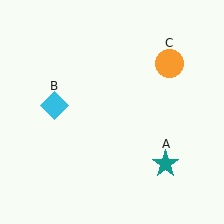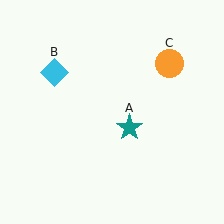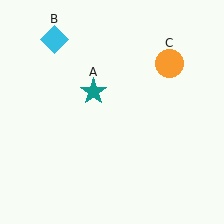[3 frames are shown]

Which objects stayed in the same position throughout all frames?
Orange circle (object C) remained stationary.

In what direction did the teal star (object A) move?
The teal star (object A) moved up and to the left.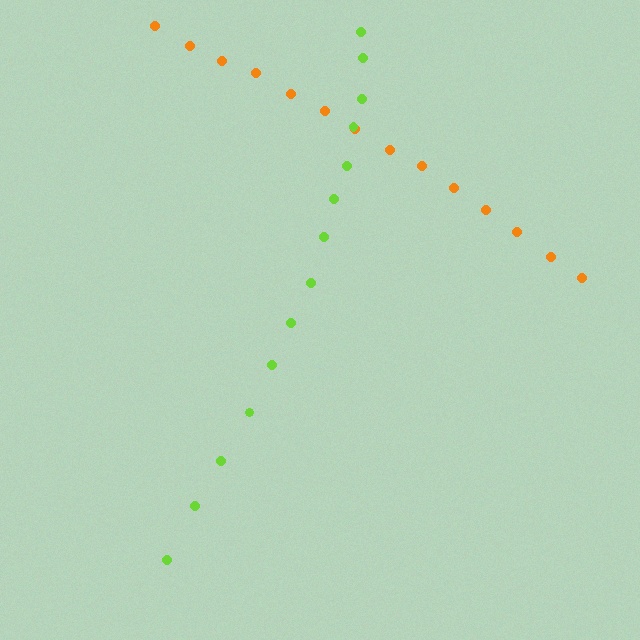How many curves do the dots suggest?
There are 2 distinct paths.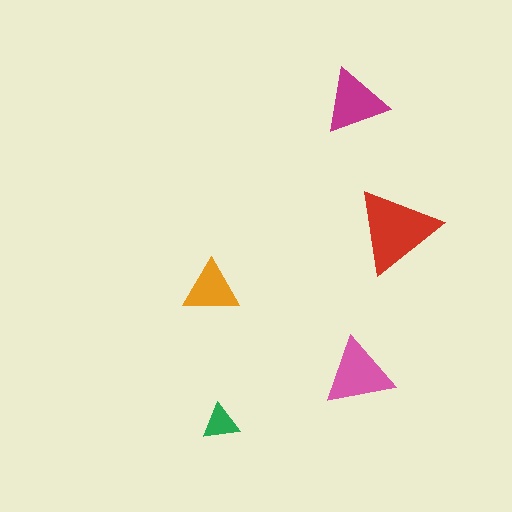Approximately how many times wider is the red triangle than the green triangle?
About 2.5 times wider.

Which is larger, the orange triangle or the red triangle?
The red one.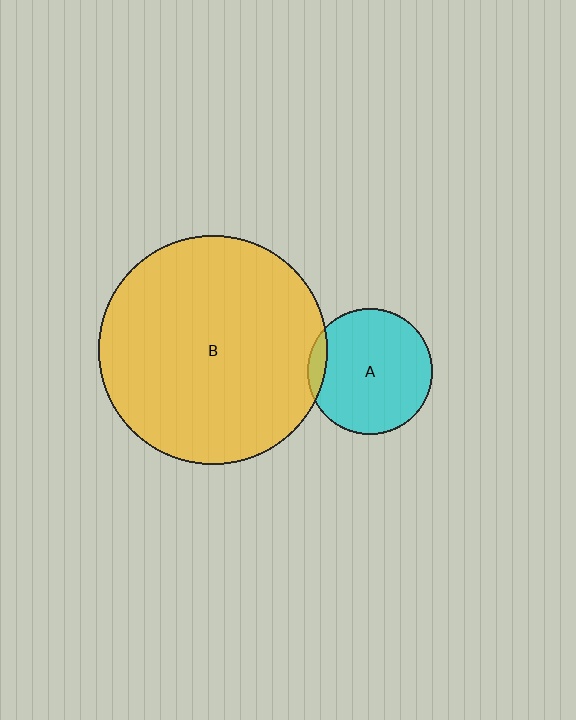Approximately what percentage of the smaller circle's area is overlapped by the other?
Approximately 10%.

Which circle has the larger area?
Circle B (yellow).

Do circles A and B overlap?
Yes.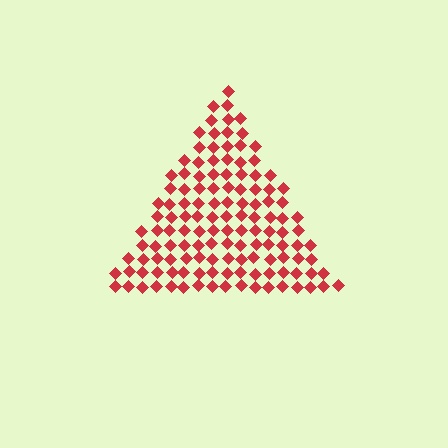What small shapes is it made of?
It is made of small diamonds.